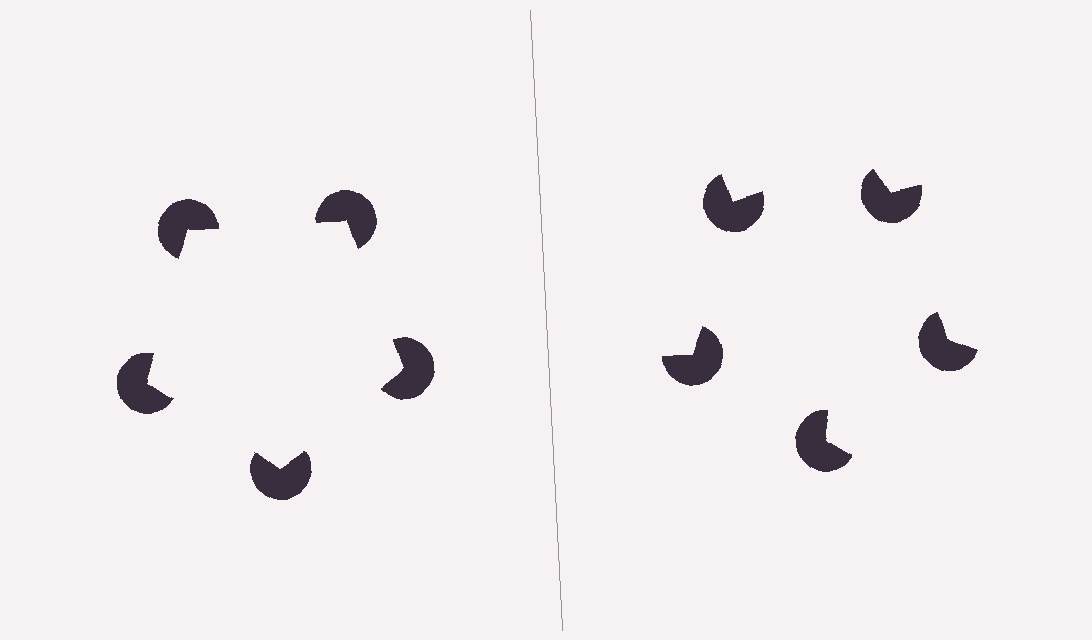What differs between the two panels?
The pac-man discs are positioned identically on both sides; only the wedge orientations differ. On the left they align to a pentagon; on the right they are misaligned.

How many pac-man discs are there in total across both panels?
10 — 5 on each side.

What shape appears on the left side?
An illusory pentagon.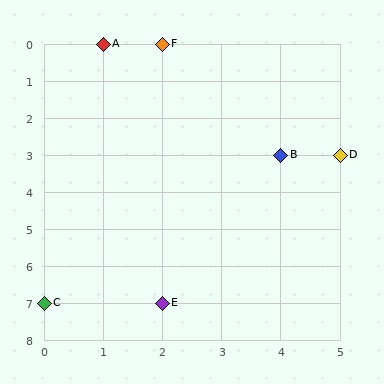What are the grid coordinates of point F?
Point F is at grid coordinates (2, 0).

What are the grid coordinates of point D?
Point D is at grid coordinates (5, 3).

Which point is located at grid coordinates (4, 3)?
Point B is at (4, 3).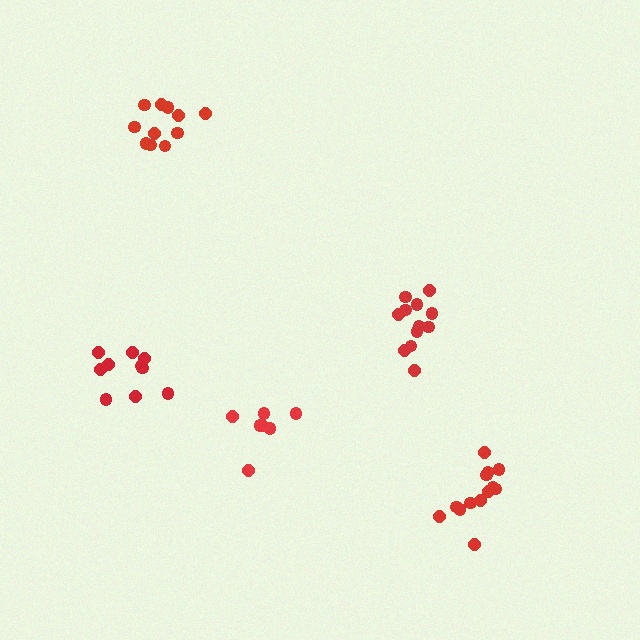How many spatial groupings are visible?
There are 5 spatial groupings.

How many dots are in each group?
Group 1: 13 dots, Group 2: 11 dots, Group 3: 12 dots, Group 4: 10 dots, Group 5: 7 dots (53 total).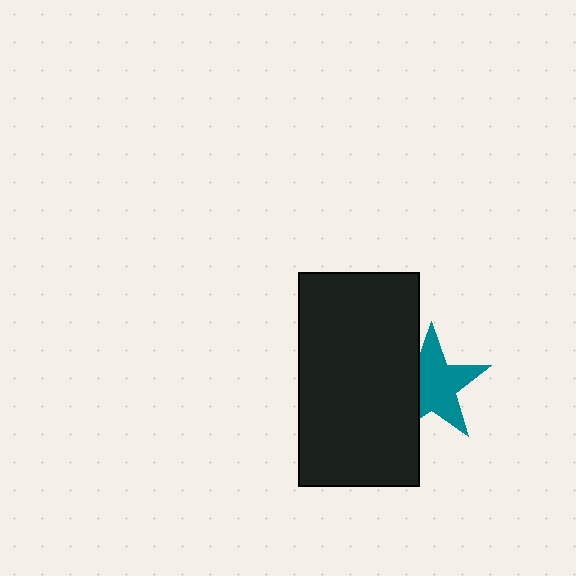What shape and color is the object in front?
The object in front is a black rectangle.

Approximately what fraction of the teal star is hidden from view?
Roughly 32% of the teal star is hidden behind the black rectangle.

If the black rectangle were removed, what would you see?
You would see the complete teal star.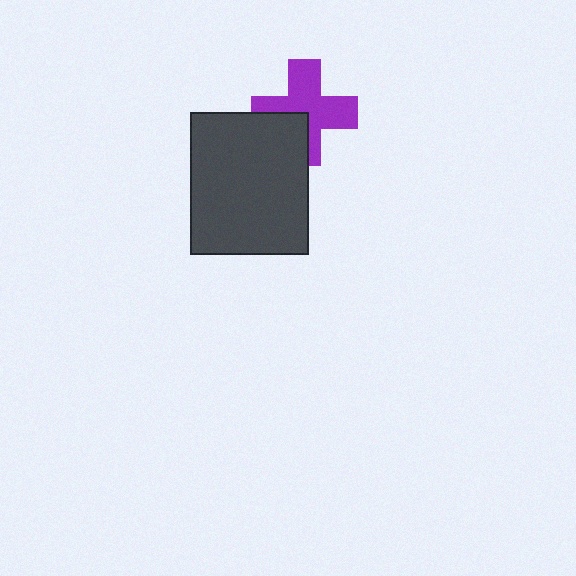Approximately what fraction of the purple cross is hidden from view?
Roughly 30% of the purple cross is hidden behind the dark gray rectangle.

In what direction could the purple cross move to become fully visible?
The purple cross could move toward the upper-right. That would shift it out from behind the dark gray rectangle entirely.